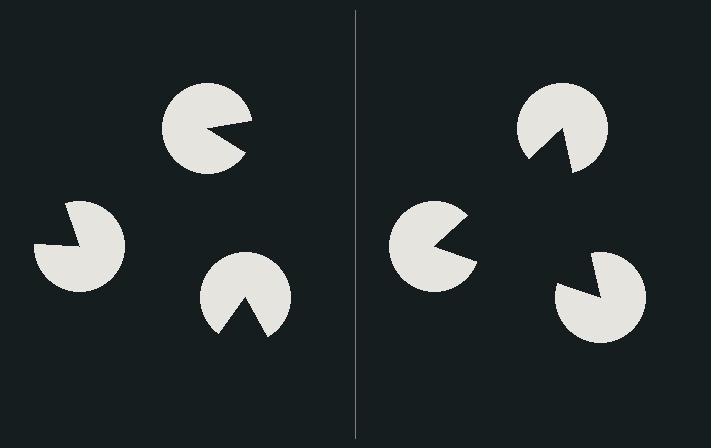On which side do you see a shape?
An illusory triangle appears on the right side. On the left side the wedge cuts are rotated, so no coherent shape forms.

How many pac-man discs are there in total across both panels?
6 — 3 on each side.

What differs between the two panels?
The pac-man discs are positioned identically on both sides; only the wedge orientations differ. On the right they align to a triangle; on the left they are misaligned.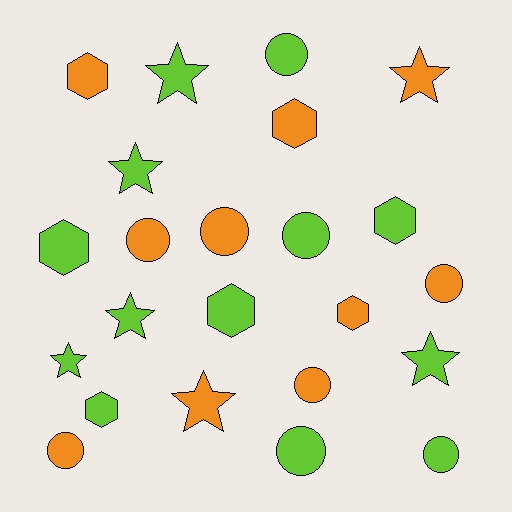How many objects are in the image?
There are 23 objects.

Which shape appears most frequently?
Circle, with 9 objects.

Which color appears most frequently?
Lime, with 13 objects.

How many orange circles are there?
There are 5 orange circles.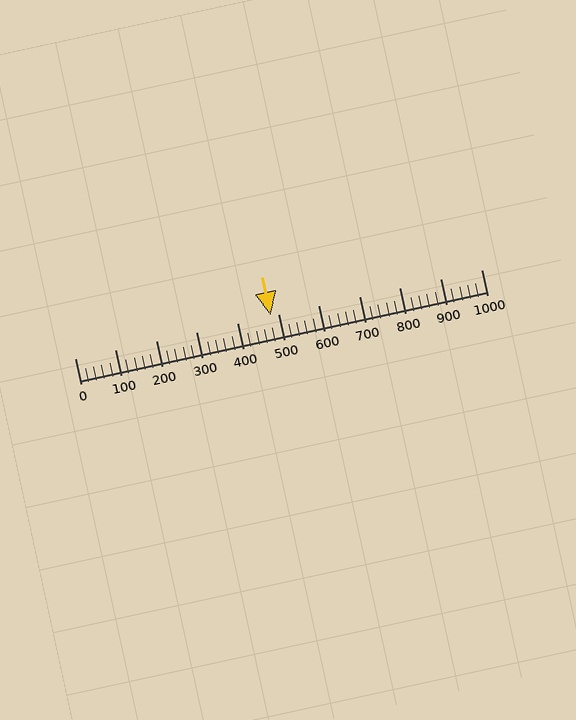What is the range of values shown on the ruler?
The ruler shows values from 0 to 1000.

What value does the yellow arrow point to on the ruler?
The yellow arrow points to approximately 481.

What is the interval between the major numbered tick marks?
The major tick marks are spaced 100 units apart.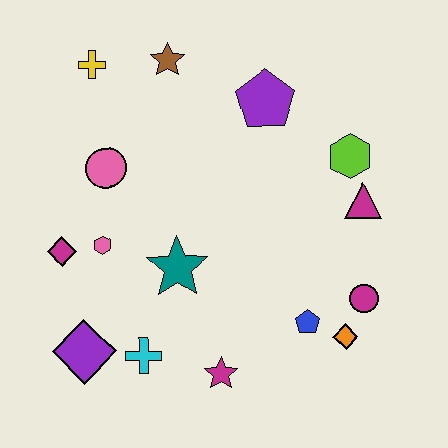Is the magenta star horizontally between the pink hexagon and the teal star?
No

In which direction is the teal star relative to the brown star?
The teal star is below the brown star.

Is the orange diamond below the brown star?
Yes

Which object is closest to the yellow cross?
The brown star is closest to the yellow cross.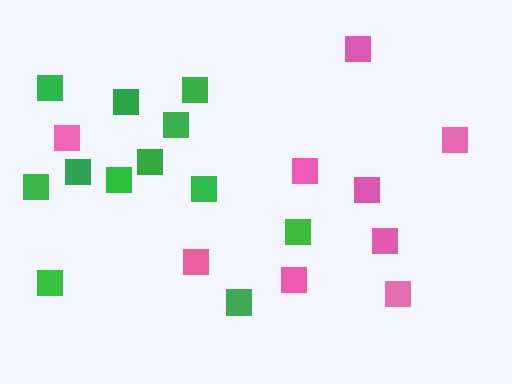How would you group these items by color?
There are 2 groups: one group of pink squares (9) and one group of green squares (12).